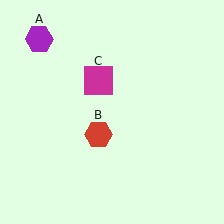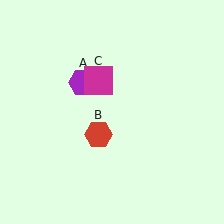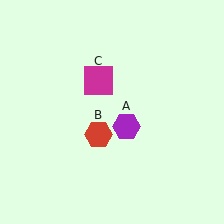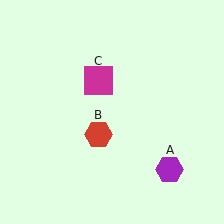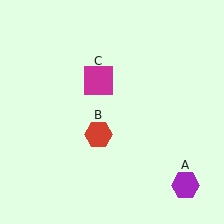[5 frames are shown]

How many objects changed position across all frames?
1 object changed position: purple hexagon (object A).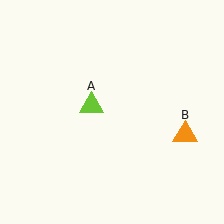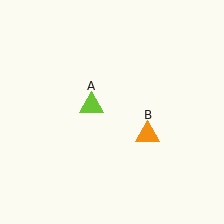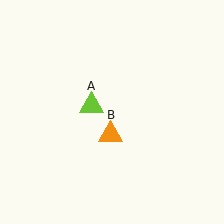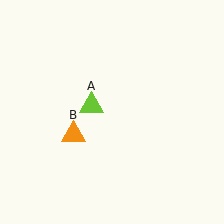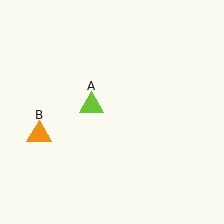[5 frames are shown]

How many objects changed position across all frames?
1 object changed position: orange triangle (object B).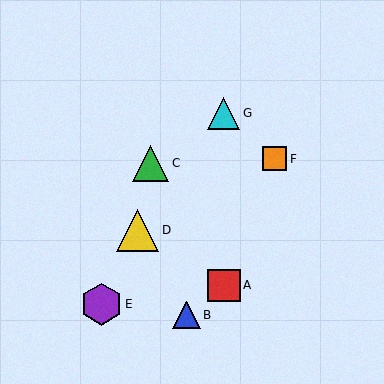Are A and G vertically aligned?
Yes, both are at x≈224.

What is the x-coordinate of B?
Object B is at x≈187.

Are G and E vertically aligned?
No, G is at x≈224 and E is at x≈101.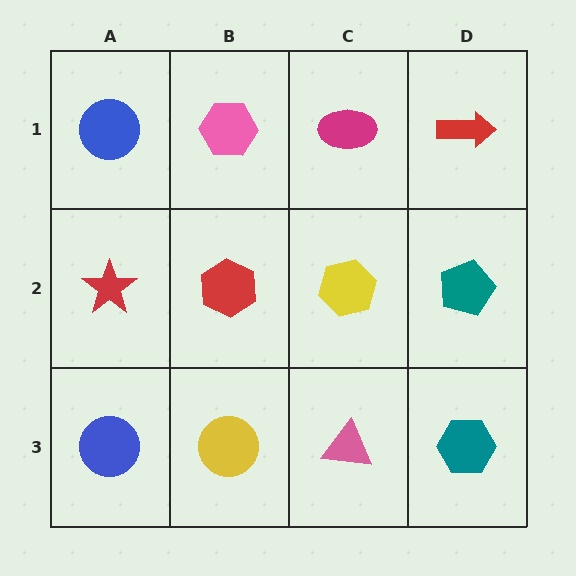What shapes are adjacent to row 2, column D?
A red arrow (row 1, column D), a teal hexagon (row 3, column D), a yellow hexagon (row 2, column C).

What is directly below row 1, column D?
A teal pentagon.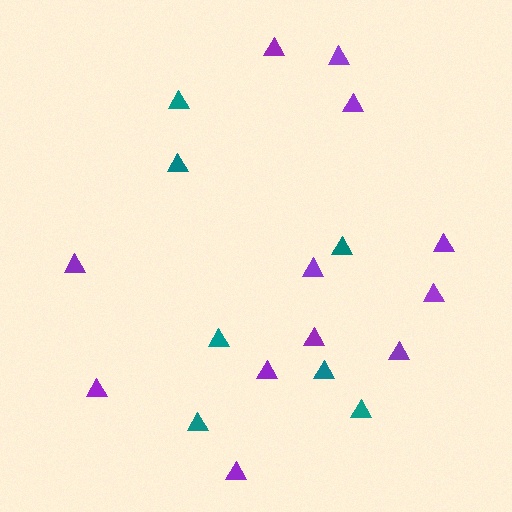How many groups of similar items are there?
There are 2 groups: one group of purple triangles (12) and one group of teal triangles (7).